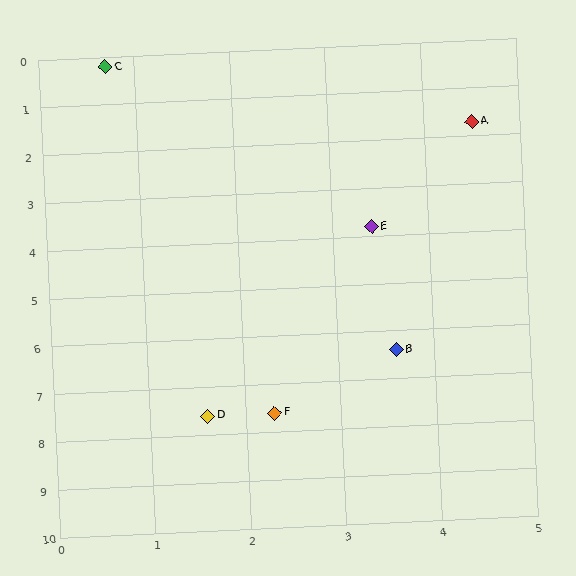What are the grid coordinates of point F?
Point F is at approximately (2.3, 7.6).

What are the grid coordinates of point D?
Point D is at approximately (1.6, 7.6).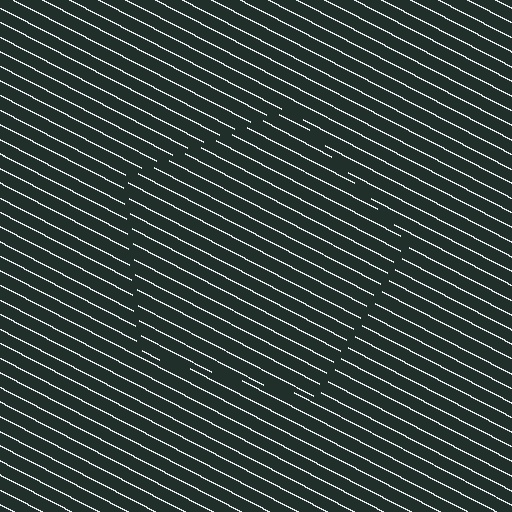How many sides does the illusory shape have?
5 sides — the line-ends trace a pentagon.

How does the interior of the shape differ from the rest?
The interior of the shape contains the same grating, shifted by half a period — the contour is defined by the phase discontinuity where line-ends from the inner and outer gratings abut.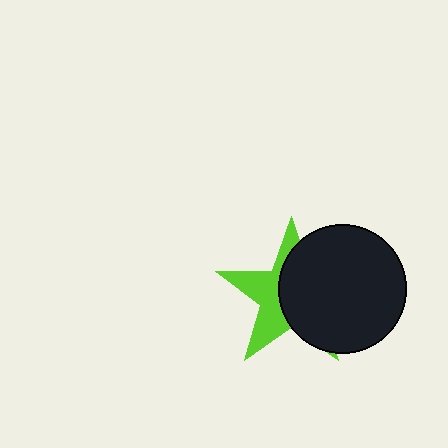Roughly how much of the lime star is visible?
A small part of it is visible (roughly 43%).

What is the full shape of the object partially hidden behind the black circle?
The partially hidden object is a lime star.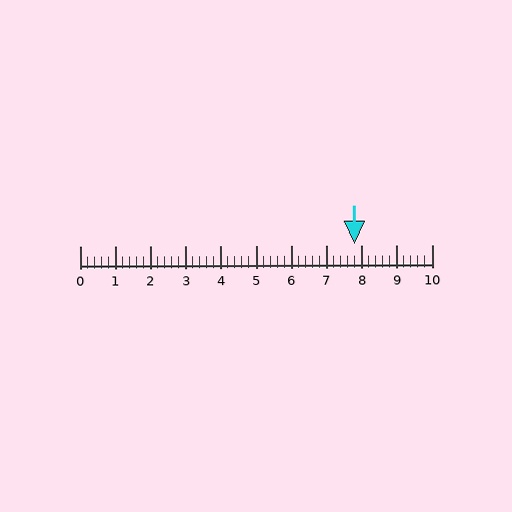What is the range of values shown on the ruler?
The ruler shows values from 0 to 10.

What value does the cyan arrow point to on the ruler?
The cyan arrow points to approximately 7.8.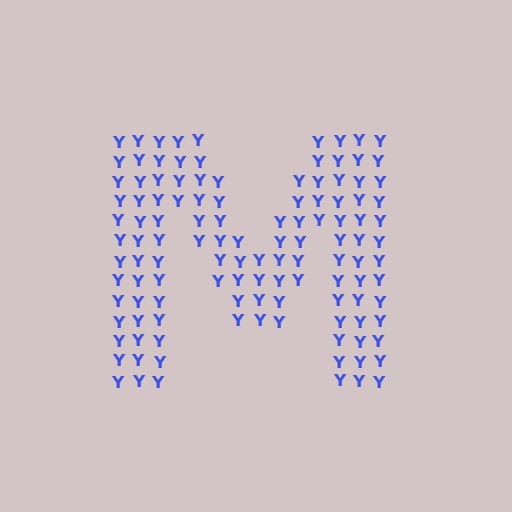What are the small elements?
The small elements are letter Y's.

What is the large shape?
The large shape is the letter M.